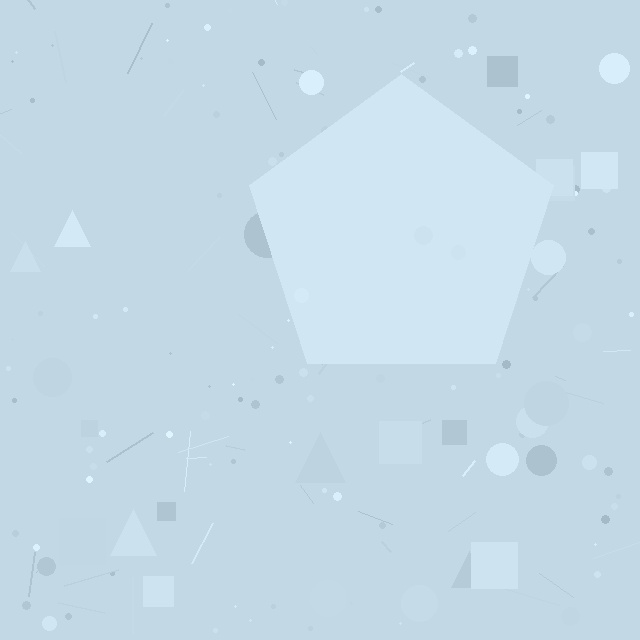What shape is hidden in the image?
A pentagon is hidden in the image.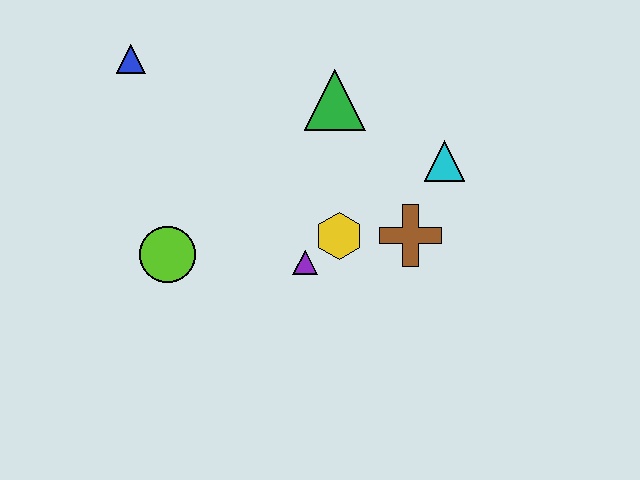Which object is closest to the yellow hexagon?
The purple triangle is closest to the yellow hexagon.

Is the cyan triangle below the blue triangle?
Yes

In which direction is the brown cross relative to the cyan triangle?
The brown cross is below the cyan triangle.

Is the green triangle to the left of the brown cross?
Yes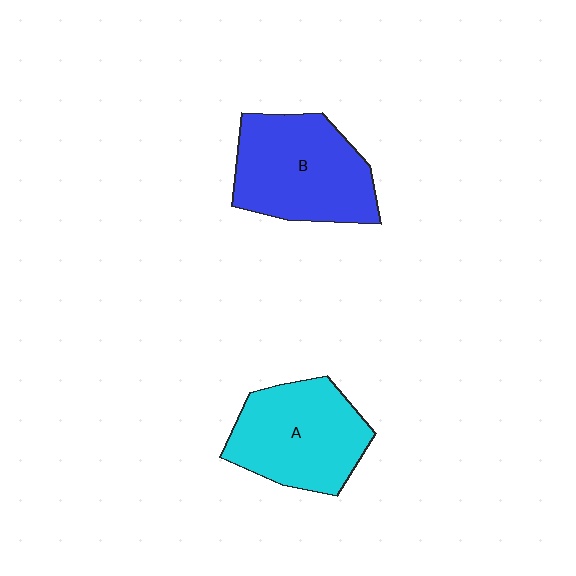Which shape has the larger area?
Shape B (blue).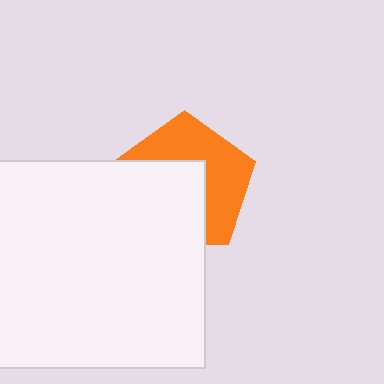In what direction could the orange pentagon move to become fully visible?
The orange pentagon could move toward the upper-right. That would shift it out from behind the white rectangle entirely.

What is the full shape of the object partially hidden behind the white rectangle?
The partially hidden object is an orange pentagon.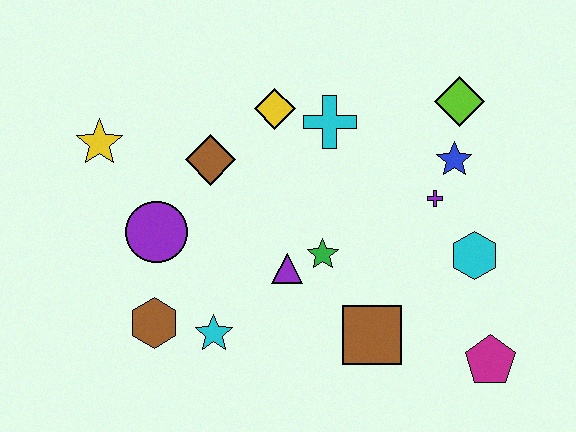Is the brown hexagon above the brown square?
Yes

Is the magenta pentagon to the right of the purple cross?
Yes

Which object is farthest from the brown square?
The yellow star is farthest from the brown square.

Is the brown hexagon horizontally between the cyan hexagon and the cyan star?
No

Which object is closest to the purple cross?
The blue star is closest to the purple cross.